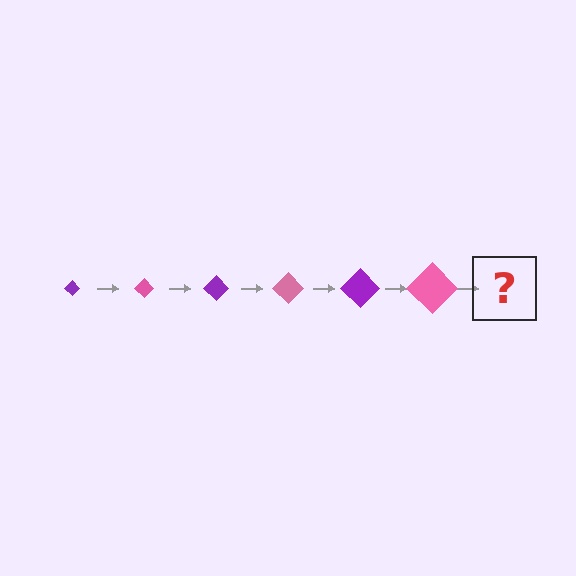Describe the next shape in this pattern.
It should be a purple diamond, larger than the previous one.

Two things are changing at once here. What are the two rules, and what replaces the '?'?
The two rules are that the diamond grows larger each step and the color cycles through purple and pink. The '?' should be a purple diamond, larger than the previous one.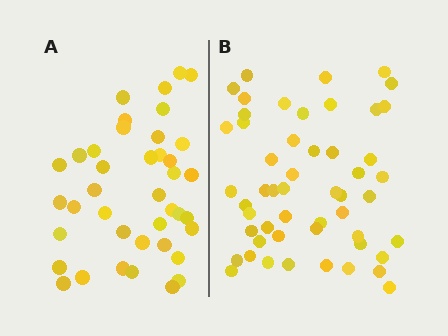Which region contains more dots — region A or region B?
Region B (the right region) has more dots.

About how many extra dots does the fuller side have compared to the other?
Region B has roughly 12 or so more dots than region A.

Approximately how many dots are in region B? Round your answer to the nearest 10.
About 50 dots. (The exact count is 52, which rounds to 50.)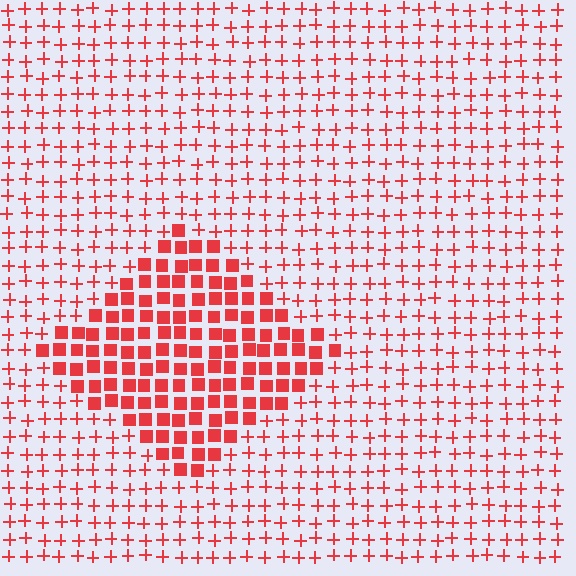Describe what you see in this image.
The image is filled with small red elements arranged in a uniform grid. A diamond-shaped region contains squares, while the surrounding area contains plus signs. The boundary is defined purely by the change in element shape.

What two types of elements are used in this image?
The image uses squares inside the diamond region and plus signs outside it.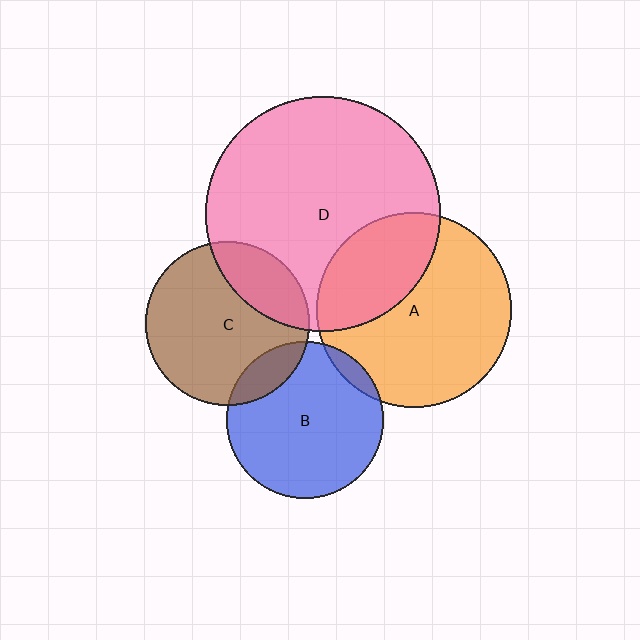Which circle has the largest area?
Circle D (pink).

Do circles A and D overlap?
Yes.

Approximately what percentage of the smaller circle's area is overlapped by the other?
Approximately 35%.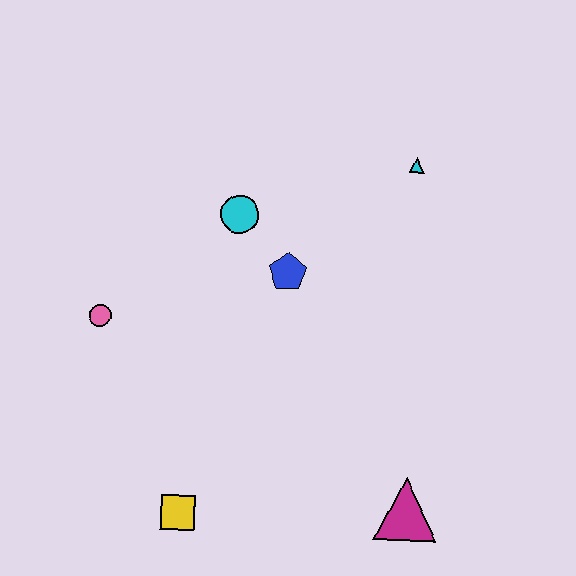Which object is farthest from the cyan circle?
The magenta triangle is farthest from the cyan circle.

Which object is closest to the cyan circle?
The blue pentagon is closest to the cyan circle.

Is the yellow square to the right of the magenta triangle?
No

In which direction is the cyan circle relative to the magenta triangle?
The cyan circle is above the magenta triangle.